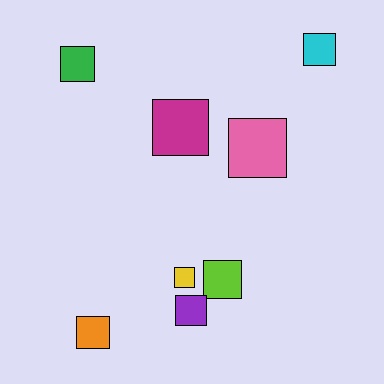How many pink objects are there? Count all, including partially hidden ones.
There is 1 pink object.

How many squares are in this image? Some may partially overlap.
There are 8 squares.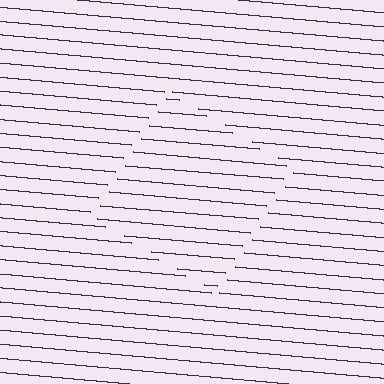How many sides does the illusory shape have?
4 sides — the line-ends trace a square.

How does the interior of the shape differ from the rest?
The interior of the shape contains the same grating, shifted by half a period — the contour is defined by the phase discontinuity where line-ends from the inner and outer gratings abut.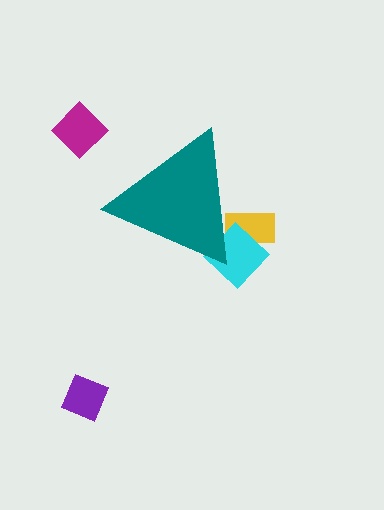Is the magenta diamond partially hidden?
No, the magenta diamond is fully visible.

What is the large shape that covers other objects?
A teal triangle.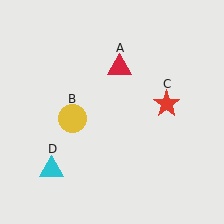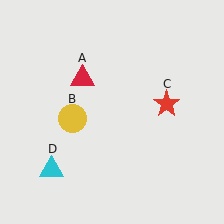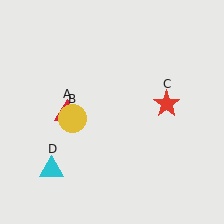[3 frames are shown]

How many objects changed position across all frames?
1 object changed position: red triangle (object A).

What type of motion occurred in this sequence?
The red triangle (object A) rotated counterclockwise around the center of the scene.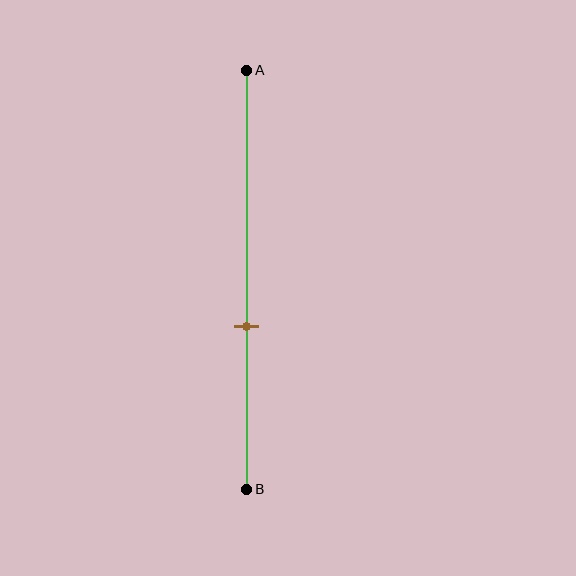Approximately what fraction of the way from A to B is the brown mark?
The brown mark is approximately 60% of the way from A to B.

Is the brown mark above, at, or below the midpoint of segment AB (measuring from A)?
The brown mark is below the midpoint of segment AB.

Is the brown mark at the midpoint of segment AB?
No, the mark is at about 60% from A, not at the 50% midpoint.